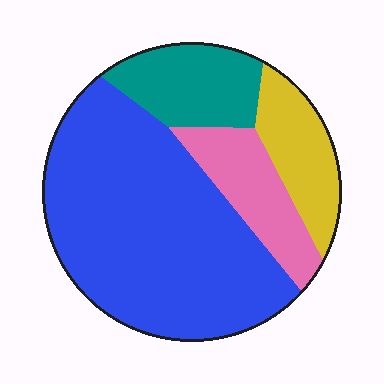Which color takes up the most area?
Blue, at roughly 60%.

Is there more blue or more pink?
Blue.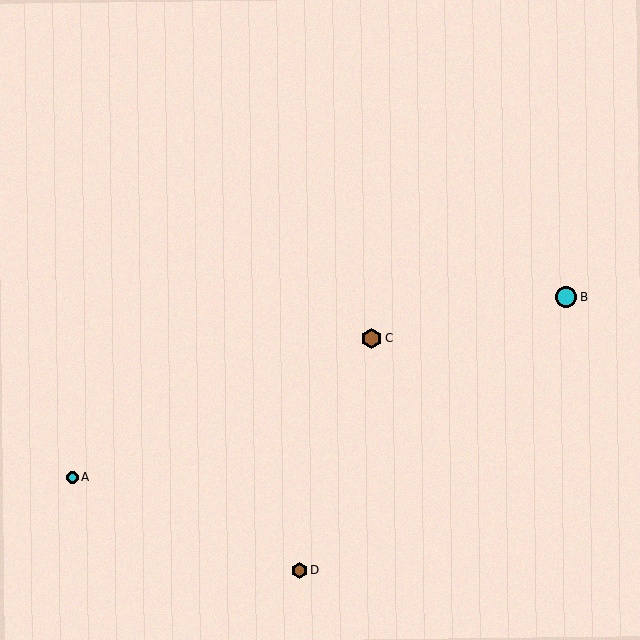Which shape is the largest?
The cyan circle (labeled B) is the largest.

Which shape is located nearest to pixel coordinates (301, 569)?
The brown hexagon (labeled D) at (299, 571) is nearest to that location.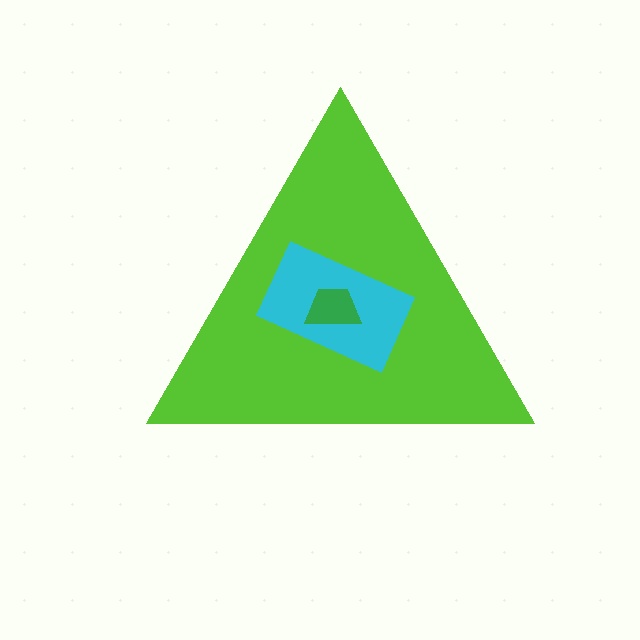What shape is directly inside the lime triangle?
The cyan rectangle.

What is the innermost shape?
The green trapezoid.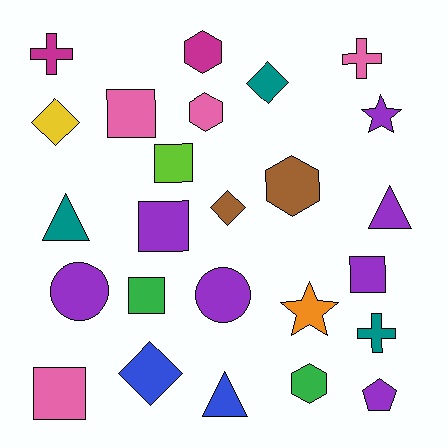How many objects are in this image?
There are 25 objects.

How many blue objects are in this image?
There are 2 blue objects.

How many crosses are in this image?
There are 3 crosses.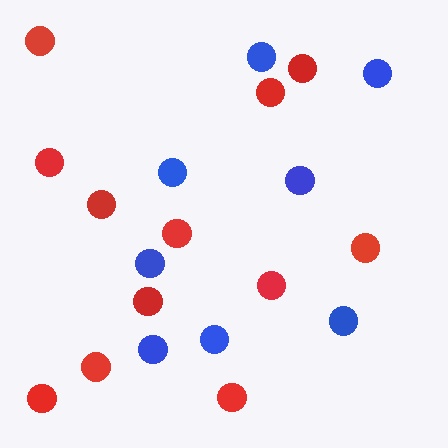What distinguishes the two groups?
There are 2 groups: one group of red circles (12) and one group of blue circles (8).